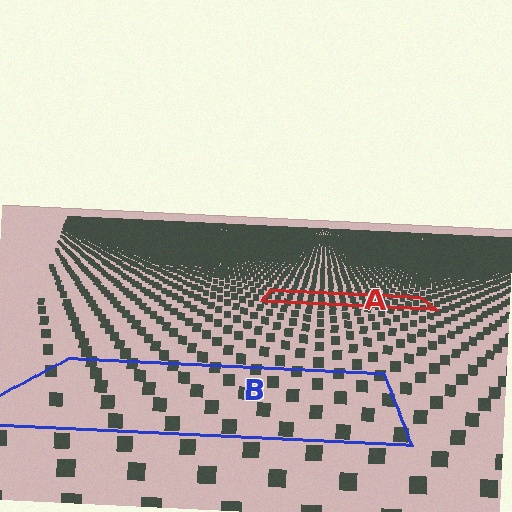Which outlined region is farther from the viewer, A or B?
Region A is farther from the viewer — the texture elements inside it appear smaller and more densely packed.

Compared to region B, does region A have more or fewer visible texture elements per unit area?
Region A has more texture elements per unit area — they are packed more densely because it is farther away.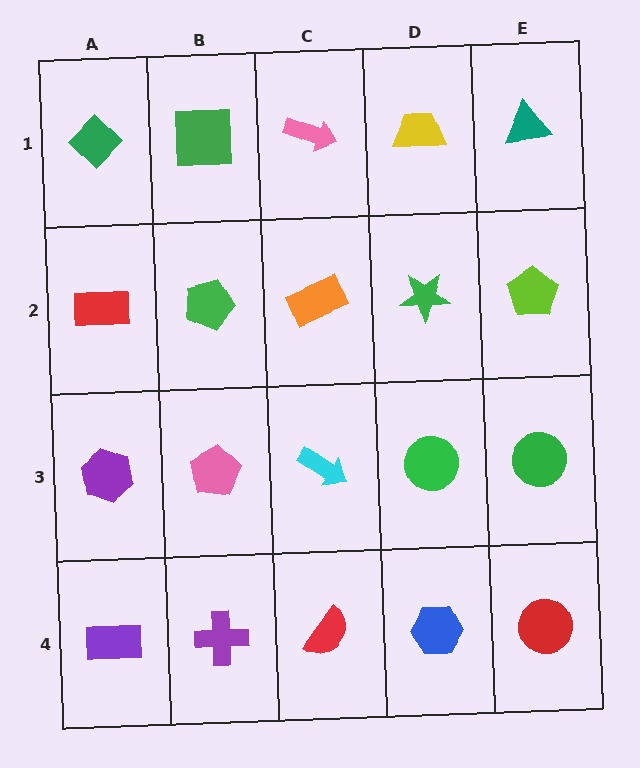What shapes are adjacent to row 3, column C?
An orange rectangle (row 2, column C), a red semicircle (row 4, column C), a pink pentagon (row 3, column B), a green circle (row 3, column D).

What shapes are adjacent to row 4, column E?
A green circle (row 3, column E), a blue hexagon (row 4, column D).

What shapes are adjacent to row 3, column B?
A green pentagon (row 2, column B), a purple cross (row 4, column B), a purple hexagon (row 3, column A), a cyan arrow (row 3, column C).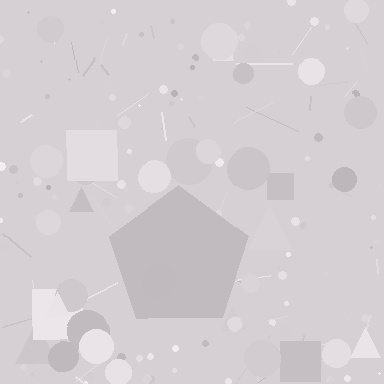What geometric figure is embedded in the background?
A pentagon is embedded in the background.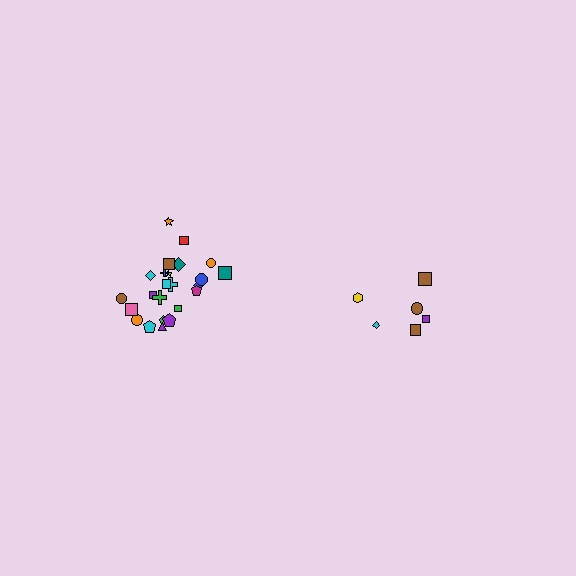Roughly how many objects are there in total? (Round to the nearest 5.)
Roughly 30 objects in total.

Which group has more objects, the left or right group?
The left group.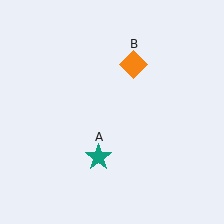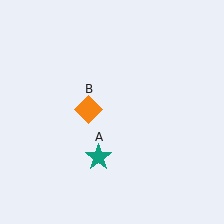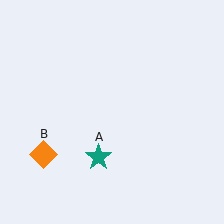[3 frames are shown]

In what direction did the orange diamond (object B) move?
The orange diamond (object B) moved down and to the left.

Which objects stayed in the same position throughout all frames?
Teal star (object A) remained stationary.